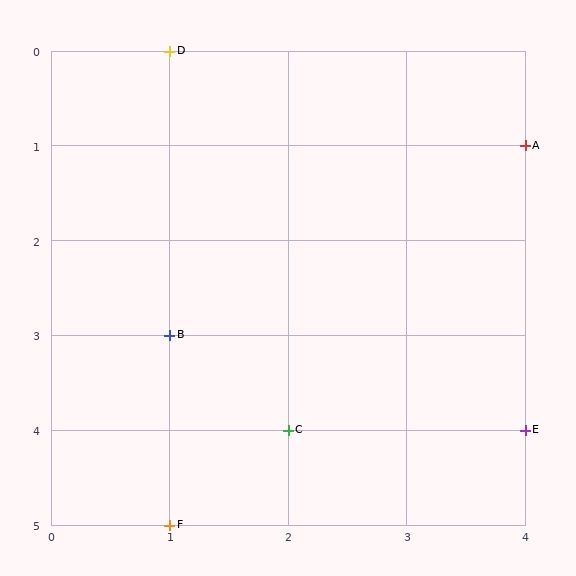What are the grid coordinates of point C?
Point C is at grid coordinates (2, 4).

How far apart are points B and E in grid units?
Points B and E are 3 columns and 1 row apart (about 3.2 grid units diagonally).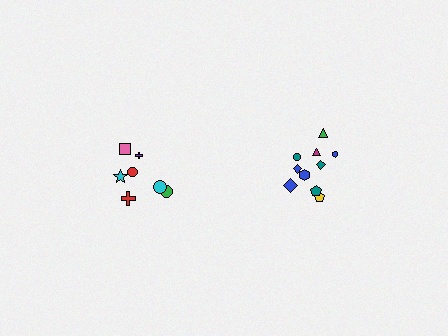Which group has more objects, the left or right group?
The right group.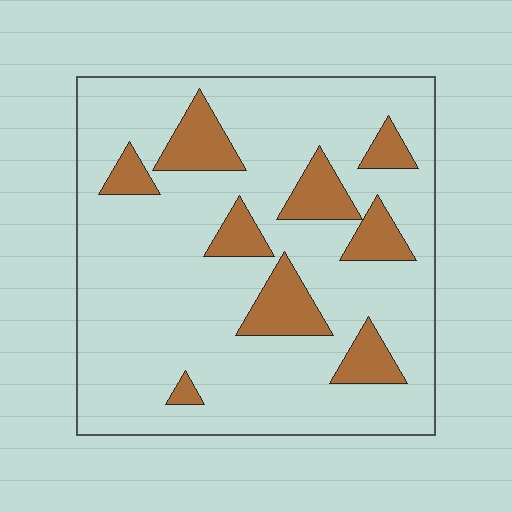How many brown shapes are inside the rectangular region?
9.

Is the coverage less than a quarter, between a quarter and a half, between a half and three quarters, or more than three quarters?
Less than a quarter.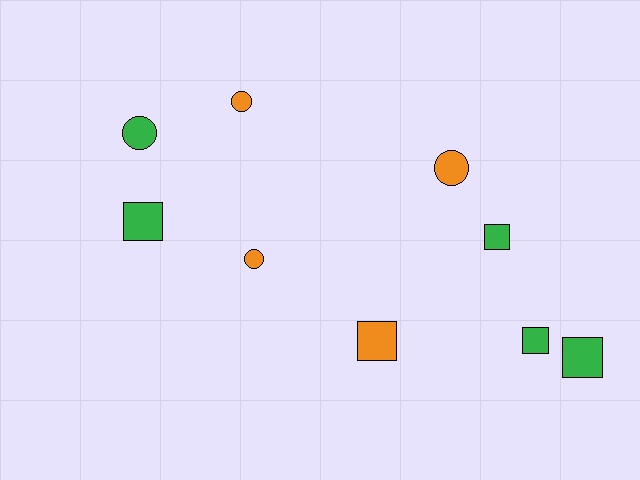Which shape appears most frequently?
Square, with 5 objects.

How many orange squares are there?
There is 1 orange square.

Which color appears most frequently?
Green, with 5 objects.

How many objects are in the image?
There are 9 objects.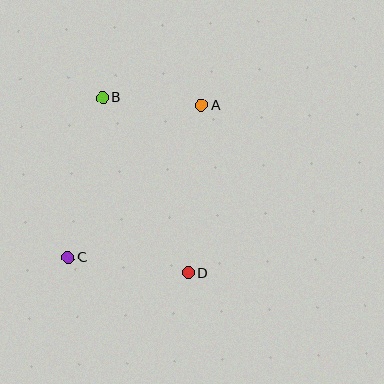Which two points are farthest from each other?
Points A and C are farthest from each other.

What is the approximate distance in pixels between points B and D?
The distance between B and D is approximately 195 pixels.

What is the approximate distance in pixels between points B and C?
The distance between B and C is approximately 163 pixels.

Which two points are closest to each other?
Points A and B are closest to each other.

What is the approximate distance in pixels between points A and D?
The distance between A and D is approximately 168 pixels.